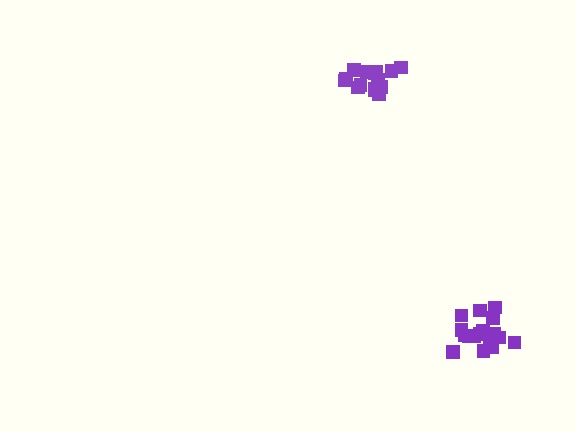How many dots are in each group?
Group 1: 16 dots, Group 2: 17 dots (33 total).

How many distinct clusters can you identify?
There are 2 distinct clusters.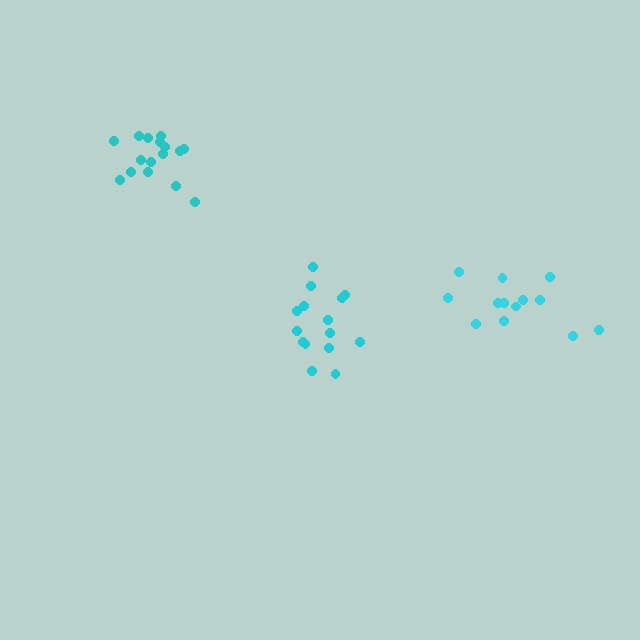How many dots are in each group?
Group 1: 13 dots, Group 2: 15 dots, Group 3: 16 dots (44 total).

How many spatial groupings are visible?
There are 3 spatial groupings.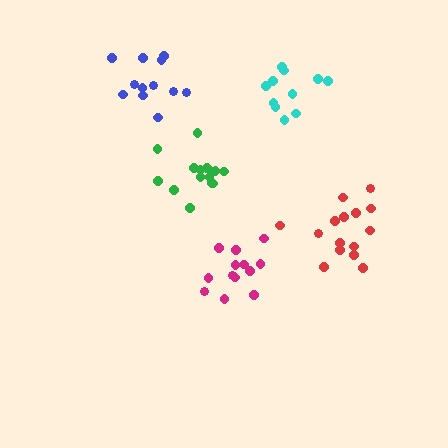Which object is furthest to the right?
The red cluster is rightmost.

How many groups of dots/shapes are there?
There are 5 groups.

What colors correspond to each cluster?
The clusters are colored: green, red, magenta, cyan, blue.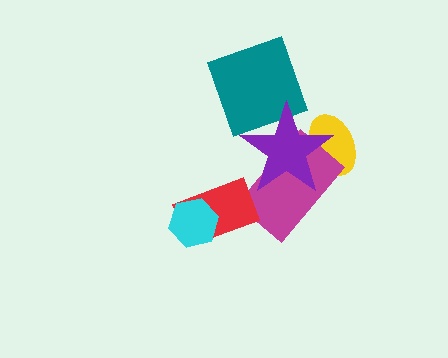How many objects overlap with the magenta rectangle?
2 objects overlap with the magenta rectangle.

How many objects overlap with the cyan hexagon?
1 object overlaps with the cyan hexagon.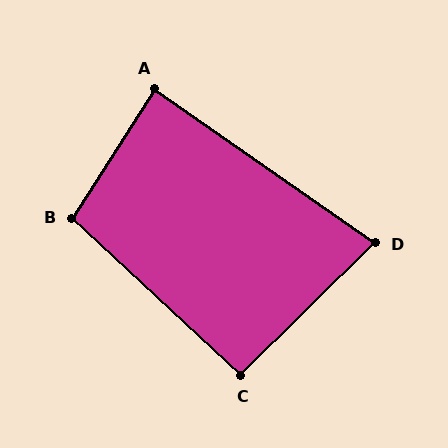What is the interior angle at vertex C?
Approximately 92 degrees (approximately right).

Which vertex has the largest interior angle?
B, at approximately 100 degrees.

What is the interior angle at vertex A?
Approximately 88 degrees (approximately right).